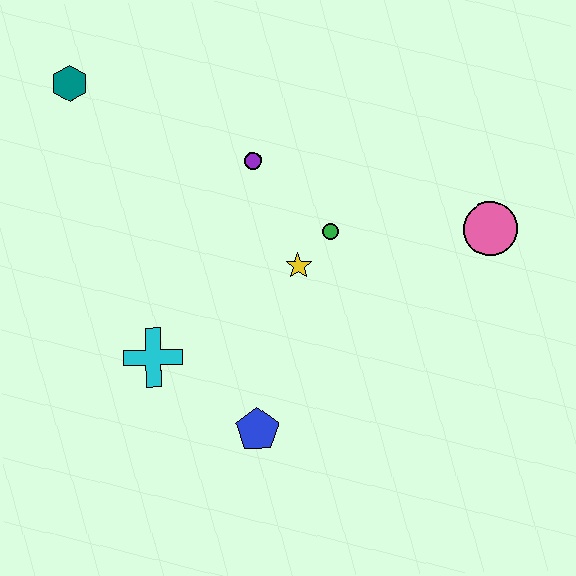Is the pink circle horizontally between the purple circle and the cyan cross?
No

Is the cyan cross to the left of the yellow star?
Yes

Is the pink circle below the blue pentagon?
No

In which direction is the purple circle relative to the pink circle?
The purple circle is to the left of the pink circle.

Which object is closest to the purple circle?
The green circle is closest to the purple circle.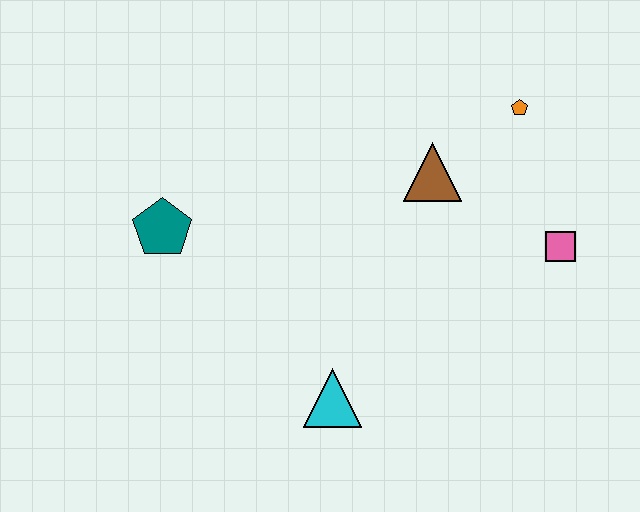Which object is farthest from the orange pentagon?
The teal pentagon is farthest from the orange pentagon.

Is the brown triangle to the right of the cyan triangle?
Yes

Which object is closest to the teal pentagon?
The cyan triangle is closest to the teal pentagon.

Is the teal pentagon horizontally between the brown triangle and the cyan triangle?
No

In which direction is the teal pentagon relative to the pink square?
The teal pentagon is to the left of the pink square.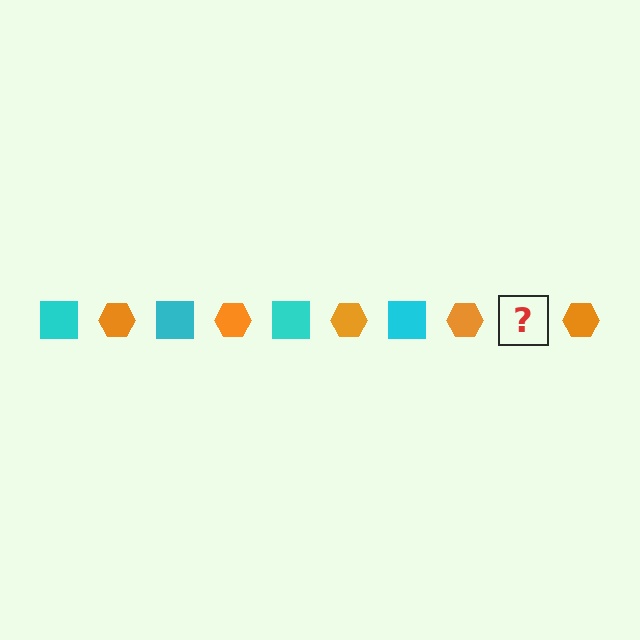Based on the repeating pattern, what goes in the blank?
The blank should be a cyan square.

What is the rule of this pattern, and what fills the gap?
The rule is that the pattern alternates between cyan square and orange hexagon. The gap should be filled with a cyan square.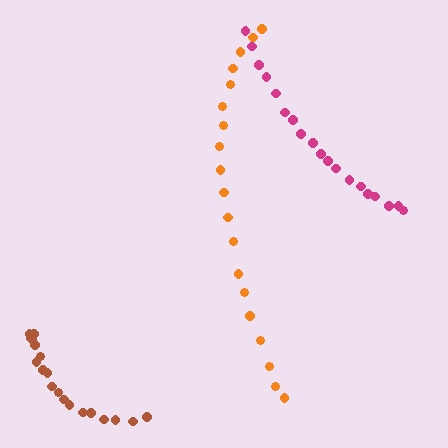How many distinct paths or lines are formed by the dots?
There are 3 distinct paths.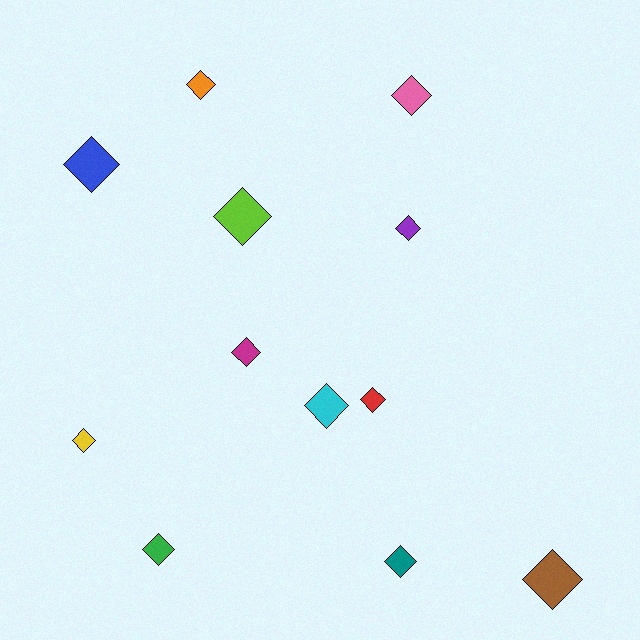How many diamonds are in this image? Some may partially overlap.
There are 12 diamonds.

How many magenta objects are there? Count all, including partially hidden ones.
There is 1 magenta object.